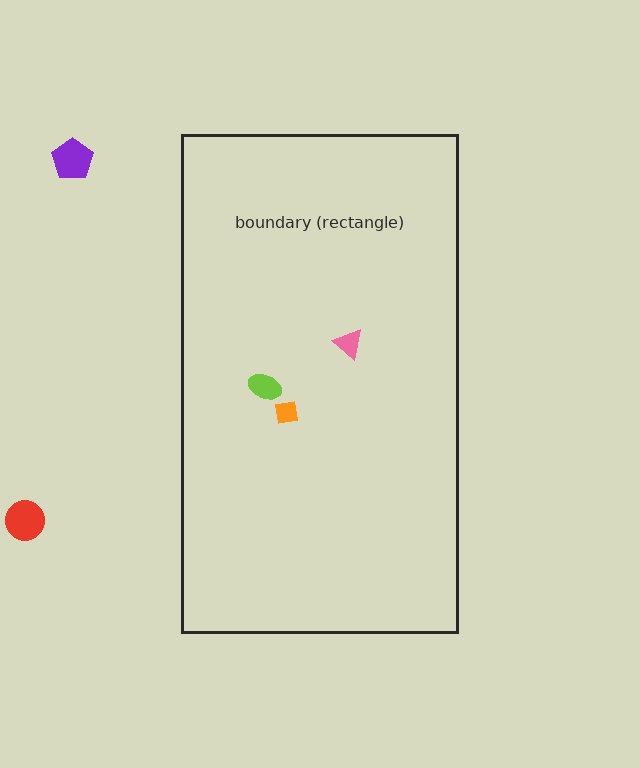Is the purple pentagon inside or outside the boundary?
Outside.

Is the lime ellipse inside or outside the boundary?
Inside.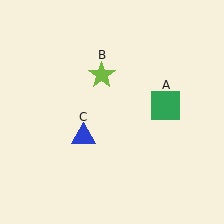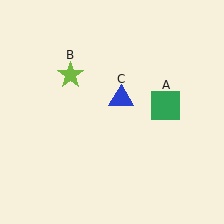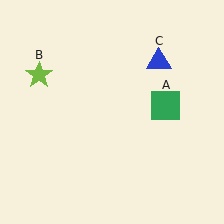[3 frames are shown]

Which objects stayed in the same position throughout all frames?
Green square (object A) remained stationary.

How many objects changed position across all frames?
2 objects changed position: lime star (object B), blue triangle (object C).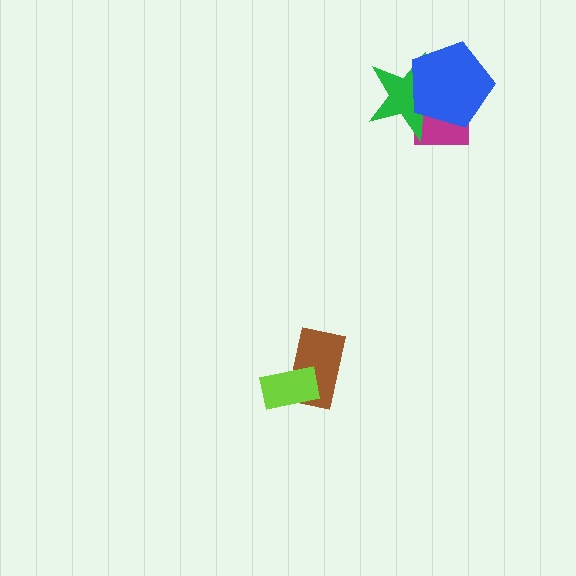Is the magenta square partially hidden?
Yes, it is partially covered by another shape.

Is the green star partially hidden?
Yes, it is partially covered by another shape.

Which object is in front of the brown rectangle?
The lime rectangle is in front of the brown rectangle.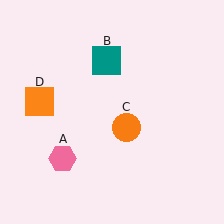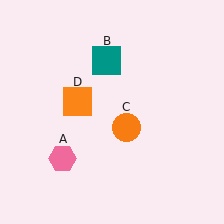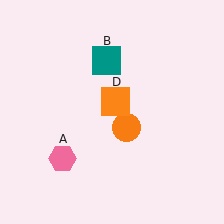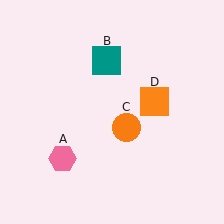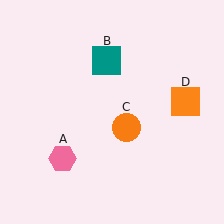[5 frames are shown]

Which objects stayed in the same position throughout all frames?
Pink hexagon (object A) and teal square (object B) and orange circle (object C) remained stationary.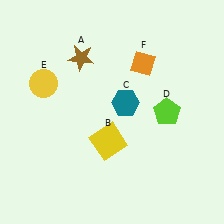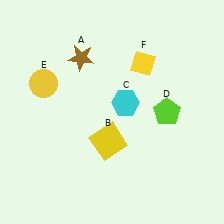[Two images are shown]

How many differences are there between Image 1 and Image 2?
There are 2 differences between the two images.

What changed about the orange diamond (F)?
In Image 1, F is orange. In Image 2, it changed to yellow.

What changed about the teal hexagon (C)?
In Image 1, C is teal. In Image 2, it changed to cyan.